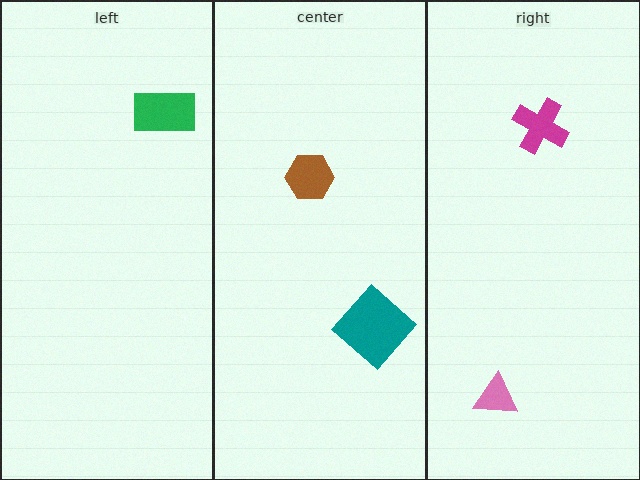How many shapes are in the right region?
2.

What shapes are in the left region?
The green rectangle.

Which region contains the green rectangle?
The left region.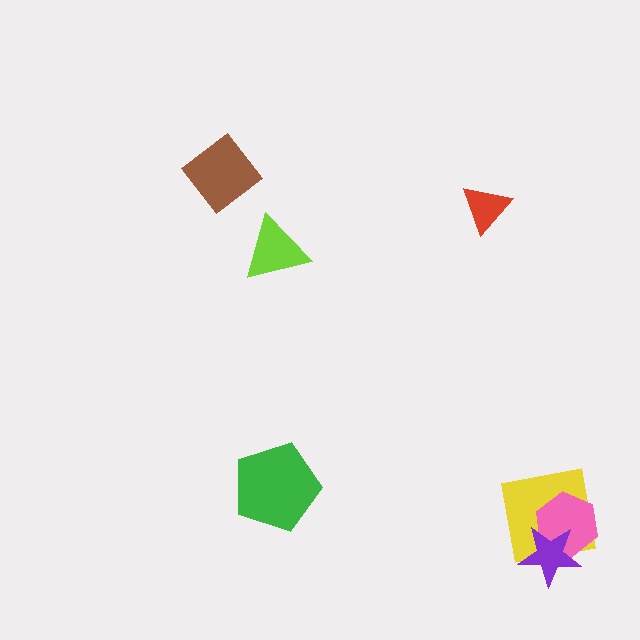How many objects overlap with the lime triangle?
0 objects overlap with the lime triangle.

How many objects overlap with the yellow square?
2 objects overlap with the yellow square.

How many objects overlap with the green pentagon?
0 objects overlap with the green pentagon.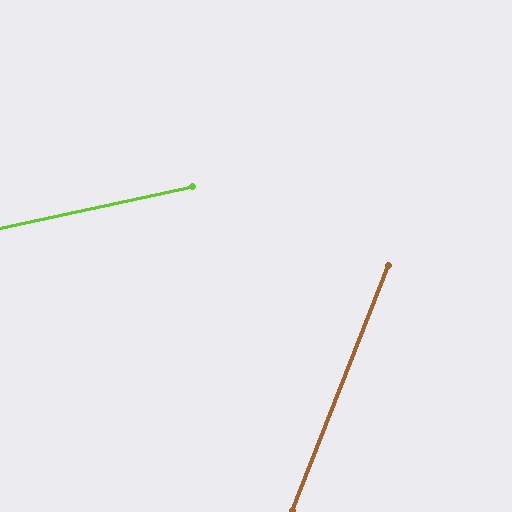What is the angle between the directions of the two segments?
Approximately 56 degrees.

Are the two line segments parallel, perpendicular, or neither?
Neither parallel nor perpendicular — they differ by about 56°.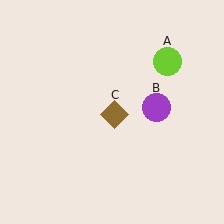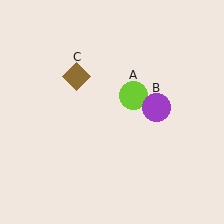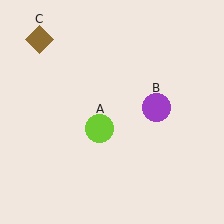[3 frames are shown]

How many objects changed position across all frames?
2 objects changed position: lime circle (object A), brown diamond (object C).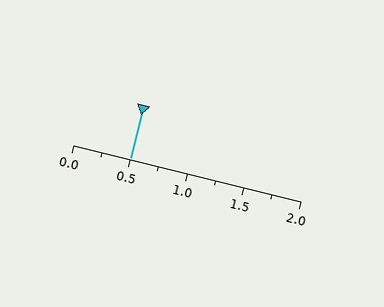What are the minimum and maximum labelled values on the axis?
The axis runs from 0.0 to 2.0.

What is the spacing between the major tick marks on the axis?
The major ticks are spaced 0.5 apart.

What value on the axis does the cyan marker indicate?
The marker indicates approximately 0.5.